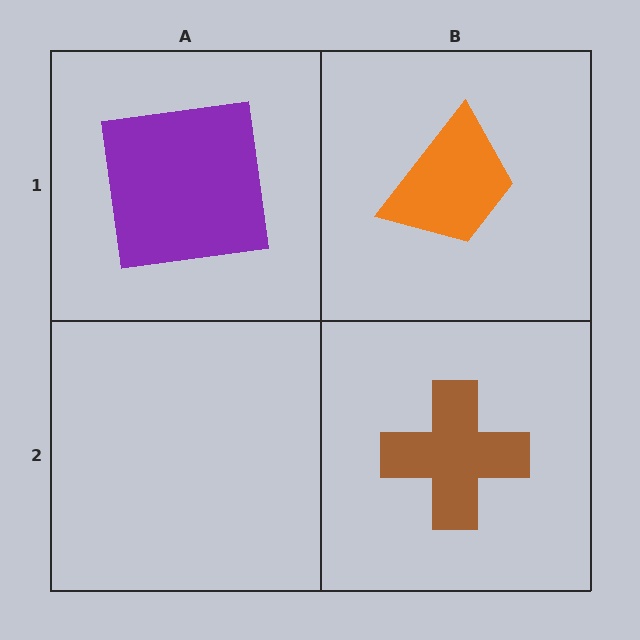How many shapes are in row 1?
2 shapes.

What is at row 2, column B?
A brown cross.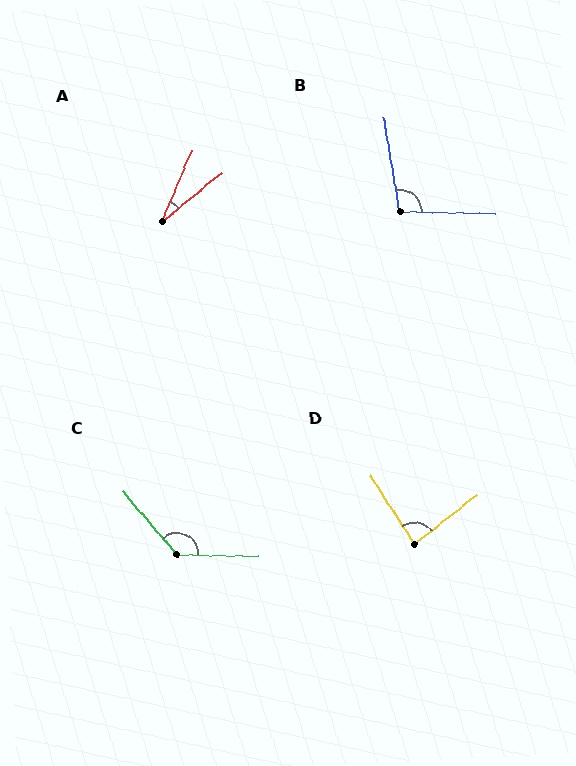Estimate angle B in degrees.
Approximately 101 degrees.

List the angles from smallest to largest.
A (28°), D (84°), B (101°), C (131°).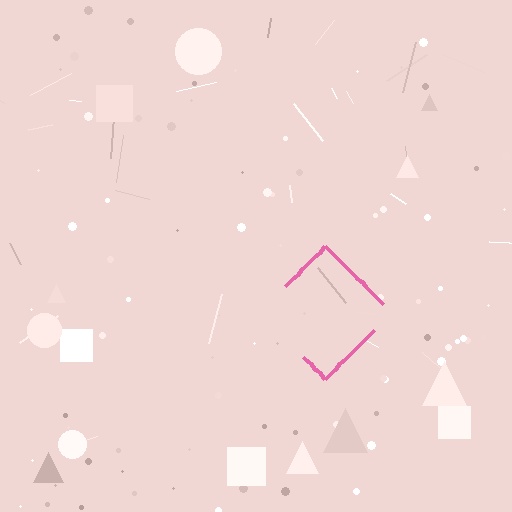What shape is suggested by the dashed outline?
The dashed outline suggests a diamond.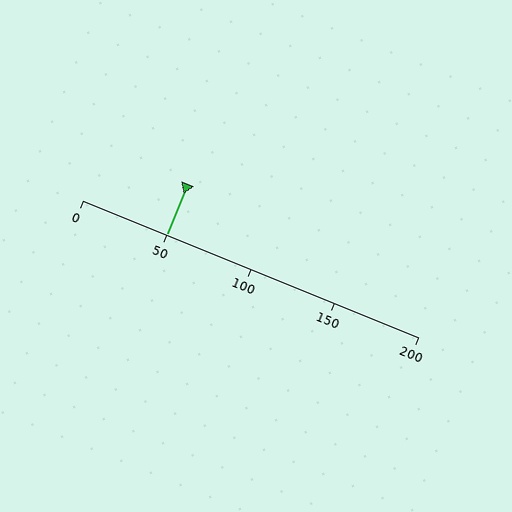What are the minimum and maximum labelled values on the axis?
The axis runs from 0 to 200.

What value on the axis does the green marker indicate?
The marker indicates approximately 50.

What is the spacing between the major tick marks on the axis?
The major ticks are spaced 50 apart.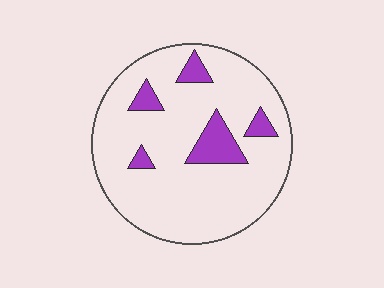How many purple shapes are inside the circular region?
5.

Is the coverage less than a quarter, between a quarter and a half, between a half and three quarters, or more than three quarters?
Less than a quarter.